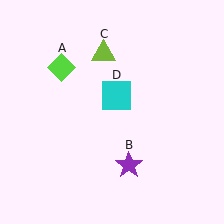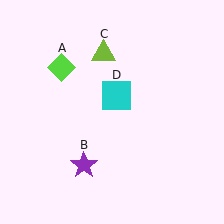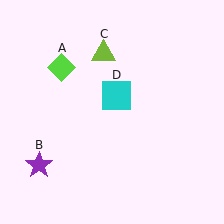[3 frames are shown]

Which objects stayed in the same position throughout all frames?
Lime diamond (object A) and lime triangle (object C) and cyan square (object D) remained stationary.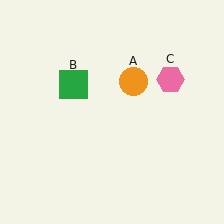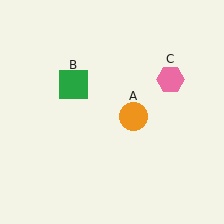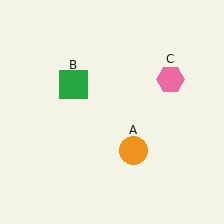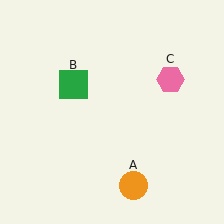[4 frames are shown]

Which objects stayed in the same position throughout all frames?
Green square (object B) and pink hexagon (object C) remained stationary.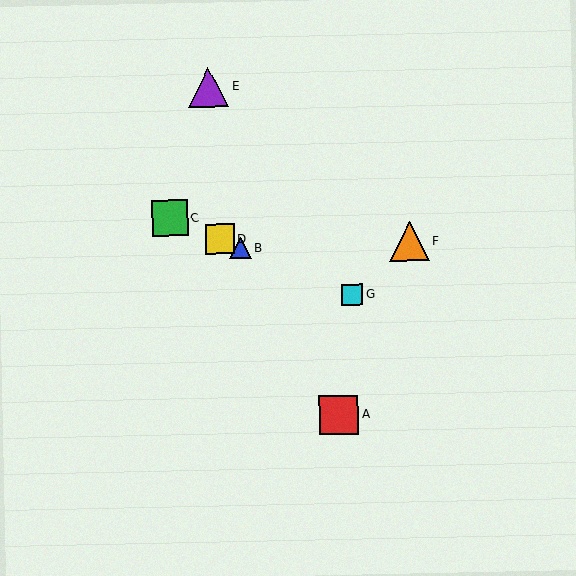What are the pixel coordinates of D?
Object D is at (220, 239).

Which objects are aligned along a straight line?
Objects B, C, D, G are aligned along a straight line.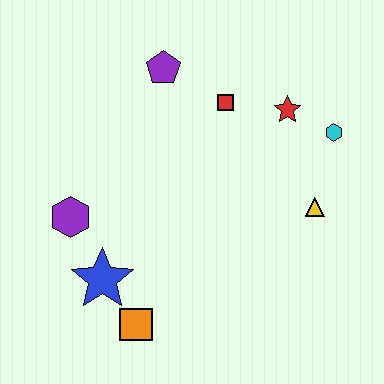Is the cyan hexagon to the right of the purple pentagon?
Yes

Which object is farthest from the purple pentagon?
The orange square is farthest from the purple pentagon.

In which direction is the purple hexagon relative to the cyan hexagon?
The purple hexagon is to the left of the cyan hexagon.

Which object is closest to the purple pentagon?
The red square is closest to the purple pentagon.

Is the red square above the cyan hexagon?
Yes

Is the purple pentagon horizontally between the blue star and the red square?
Yes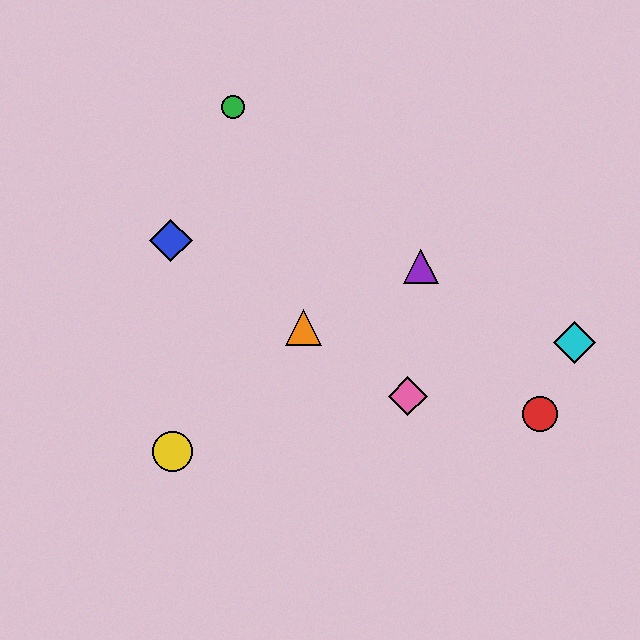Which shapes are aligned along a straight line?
The blue diamond, the orange triangle, the pink diamond are aligned along a straight line.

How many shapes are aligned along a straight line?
3 shapes (the blue diamond, the orange triangle, the pink diamond) are aligned along a straight line.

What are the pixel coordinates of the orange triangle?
The orange triangle is at (303, 328).